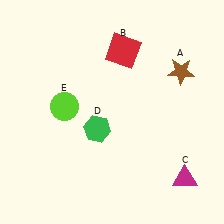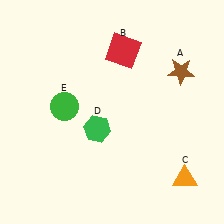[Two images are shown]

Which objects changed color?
C changed from magenta to orange. E changed from lime to green.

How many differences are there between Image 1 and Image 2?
There are 2 differences between the two images.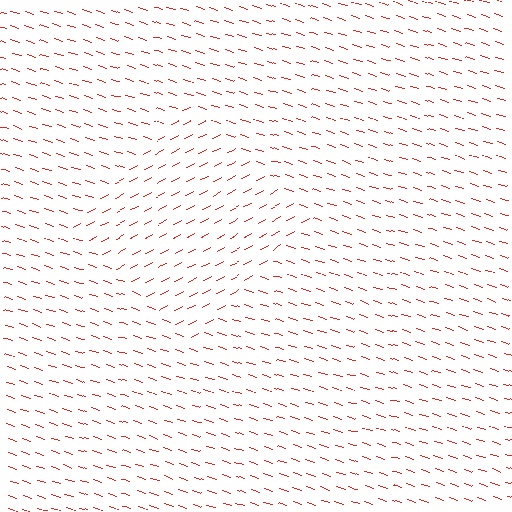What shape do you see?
I see a diamond.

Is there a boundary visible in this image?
Yes, there is a texture boundary formed by a change in line orientation.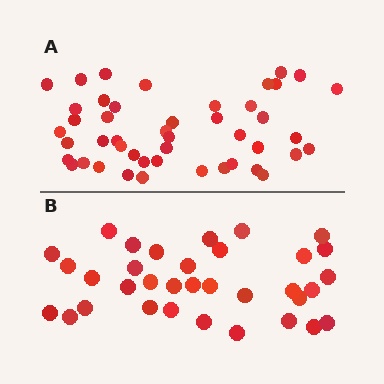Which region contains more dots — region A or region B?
Region A (the top region) has more dots.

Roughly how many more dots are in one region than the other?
Region A has roughly 12 or so more dots than region B.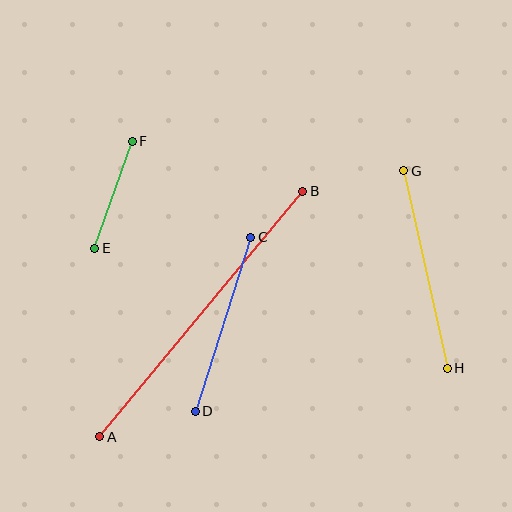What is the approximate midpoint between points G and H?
The midpoint is at approximately (426, 270) pixels.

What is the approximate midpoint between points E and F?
The midpoint is at approximately (113, 195) pixels.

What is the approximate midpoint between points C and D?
The midpoint is at approximately (223, 324) pixels.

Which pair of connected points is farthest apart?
Points A and B are farthest apart.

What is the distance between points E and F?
The distance is approximately 114 pixels.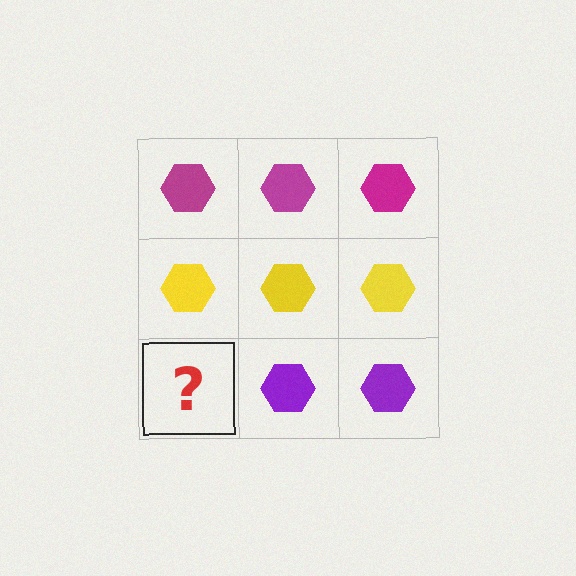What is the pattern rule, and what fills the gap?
The rule is that each row has a consistent color. The gap should be filled with a purple hexagon.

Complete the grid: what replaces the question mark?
The question mark should be replaced with a purple hexagon.